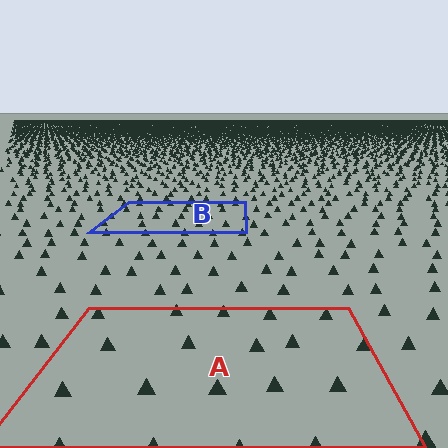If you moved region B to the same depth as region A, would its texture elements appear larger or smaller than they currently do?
They would appear larger. At a closer depth, the same texture elements are projected at a bigger on-screen size.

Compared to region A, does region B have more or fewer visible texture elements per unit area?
Region B has more texture elements per unit area — they are packed more densely because it is farther away.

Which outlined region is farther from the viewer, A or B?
Region B is farther from the viewer — the texture elements inside it appear smaller and more densely packed.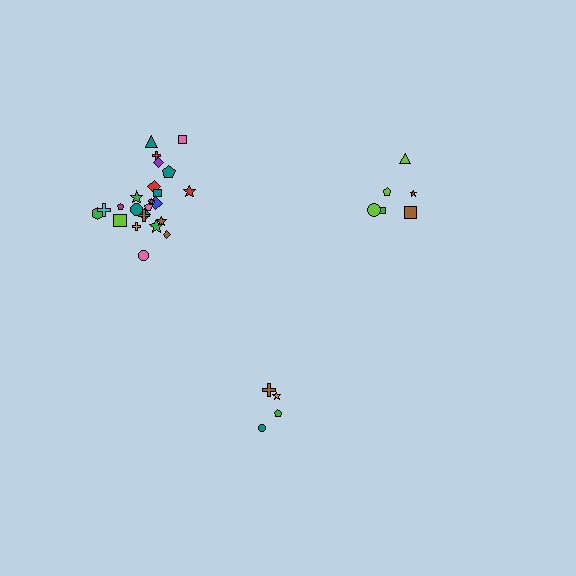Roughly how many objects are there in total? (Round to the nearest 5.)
Roughly 35 objects in total.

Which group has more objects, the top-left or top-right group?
The top-left group.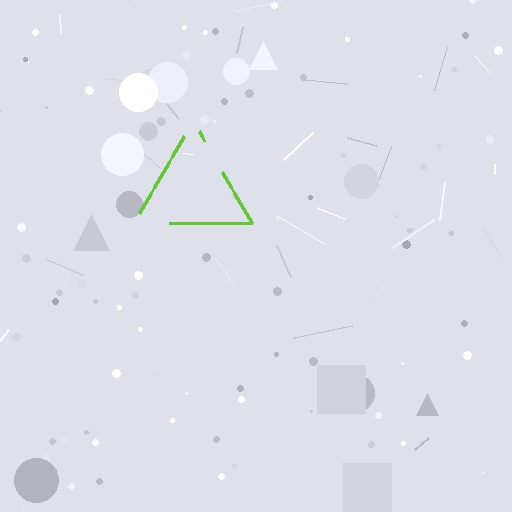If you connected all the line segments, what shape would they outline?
They would outline a triangle.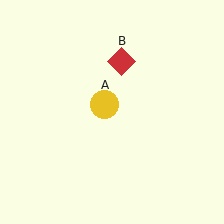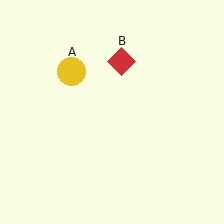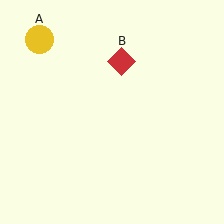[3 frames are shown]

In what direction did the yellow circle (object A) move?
The yellow circle (object A) moved up and to the left.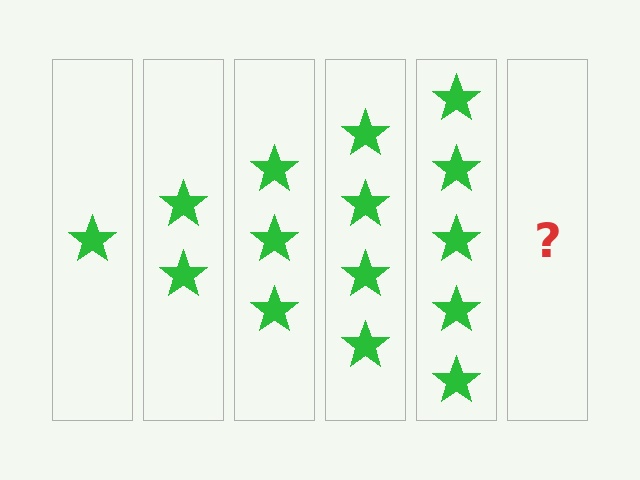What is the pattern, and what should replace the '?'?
The pattern is that each step adds one more star. The '?' should be 6 stars.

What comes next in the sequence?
The next element should be 6 stars.